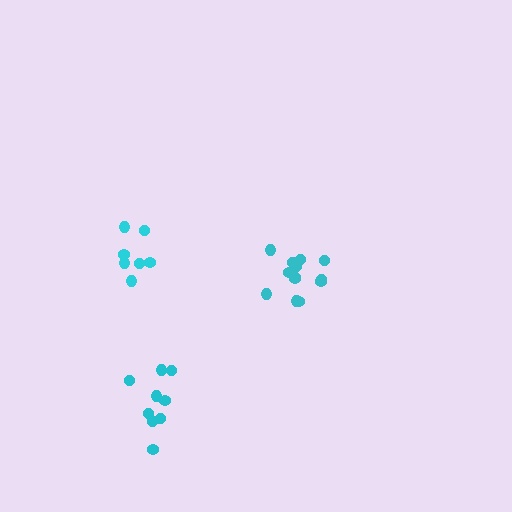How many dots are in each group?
Group 1: 9 dots, Group 2: 7 dots, Group 3: 13 dots (29 total).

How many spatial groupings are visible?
There are 3 spatial groupings.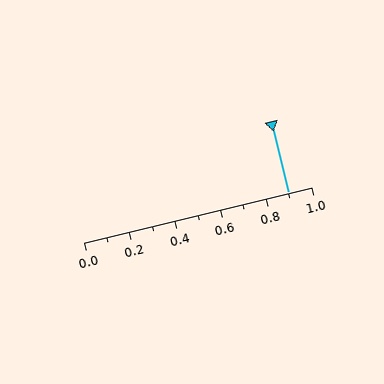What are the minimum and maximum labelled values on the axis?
The axis runs from 0.0 to 1.0.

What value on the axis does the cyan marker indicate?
The marker indicates approximately 0.9.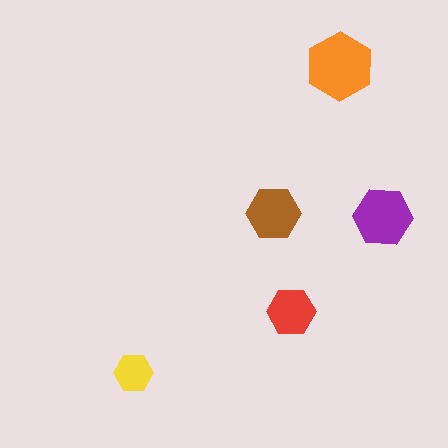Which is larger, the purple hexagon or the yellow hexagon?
The purple one.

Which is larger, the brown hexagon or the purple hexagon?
The purple one.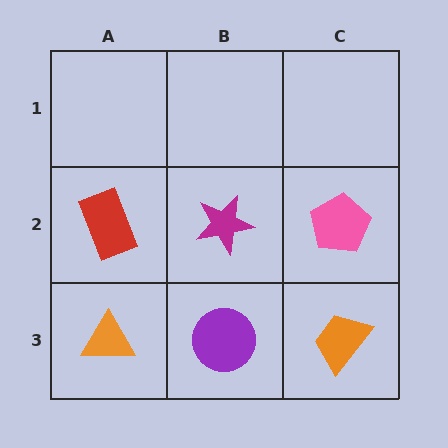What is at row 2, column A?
A red rectangle.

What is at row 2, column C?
A pink pentagon.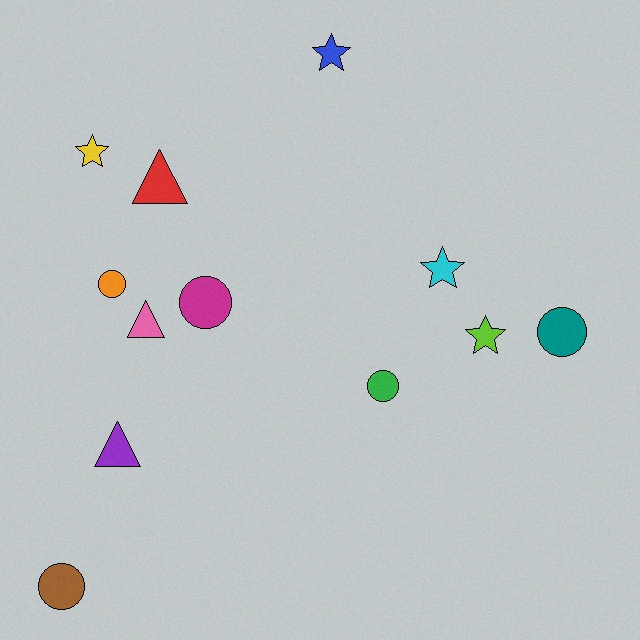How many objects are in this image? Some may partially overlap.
There are 12 objects.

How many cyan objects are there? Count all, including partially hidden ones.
There is 1 cyan object.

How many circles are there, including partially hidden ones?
There are 5 circles.